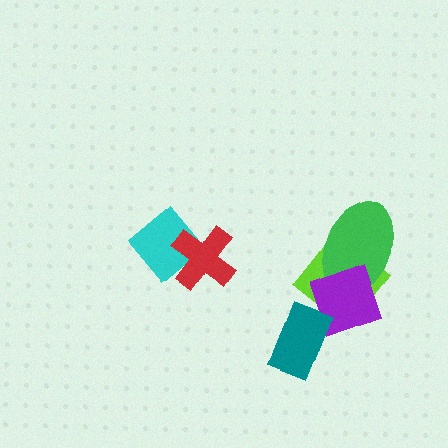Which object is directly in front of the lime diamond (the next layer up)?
The green ellipse is directly in front of the lime diamond.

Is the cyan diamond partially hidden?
Yes, it is partially covered by another shape.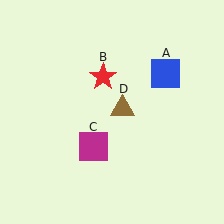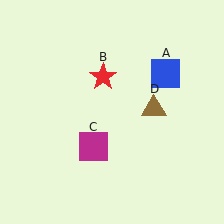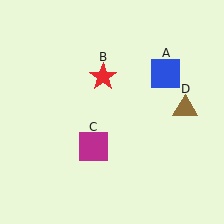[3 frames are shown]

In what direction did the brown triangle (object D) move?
The brown triangle (object D) moved right.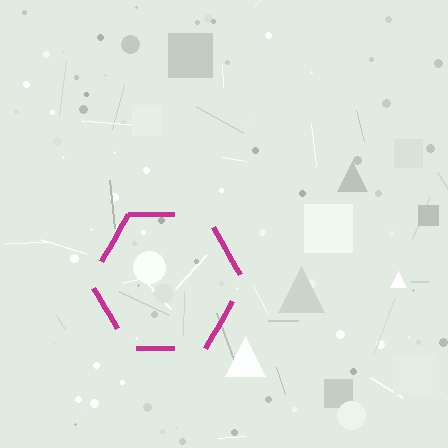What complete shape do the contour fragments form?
The contour fragments form a hexagon.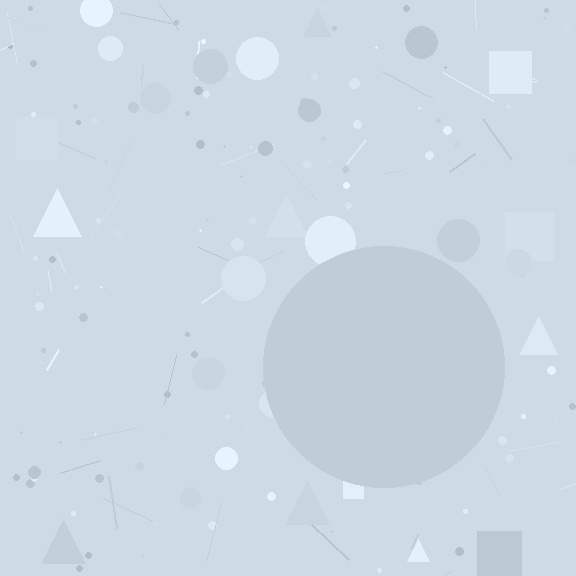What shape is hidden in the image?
A circle is hidden in the image.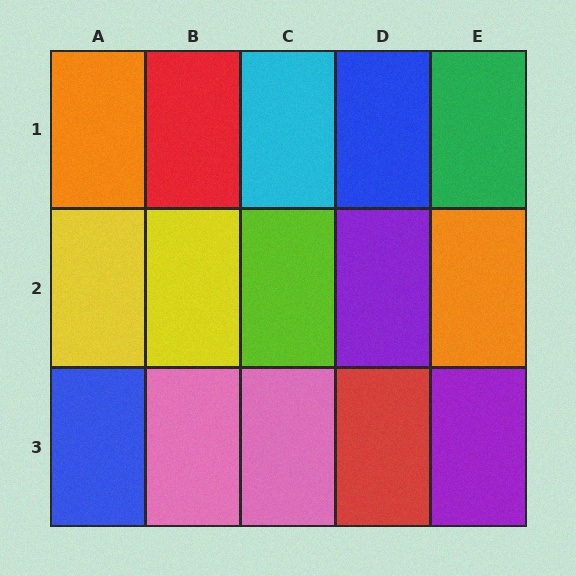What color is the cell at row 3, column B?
Pink.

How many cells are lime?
1 cell is lime.